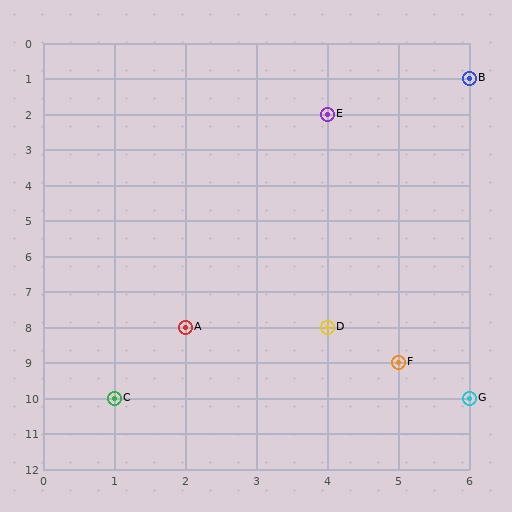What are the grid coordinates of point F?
Point F is at grid coordinates (5, 9).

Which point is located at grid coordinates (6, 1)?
Point B is at (6, 1).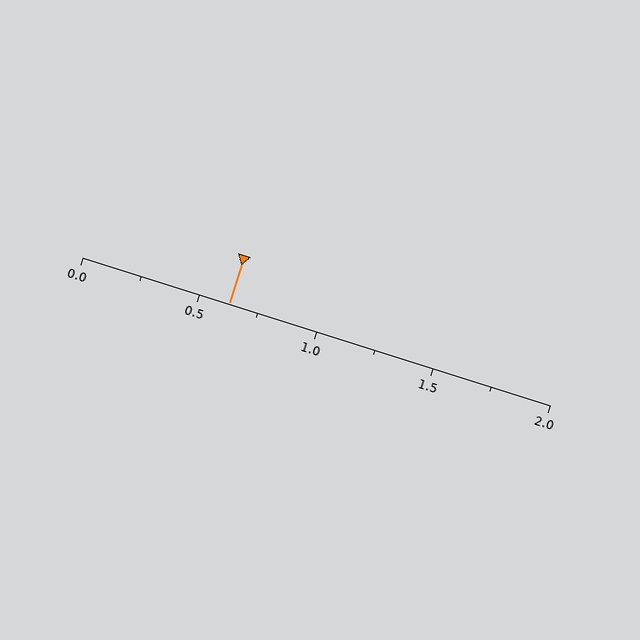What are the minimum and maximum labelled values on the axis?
The axis runs from 0.0 to 2.0.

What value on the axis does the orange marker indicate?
The marker indicates approximately 0.62.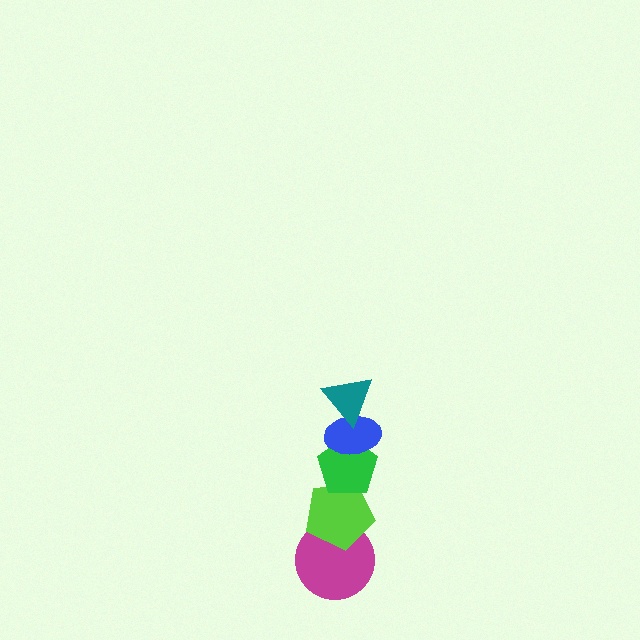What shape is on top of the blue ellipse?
The teal triangle is on top of the blue ellipse.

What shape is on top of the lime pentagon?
The green pentagon is on top of the lime pentagon.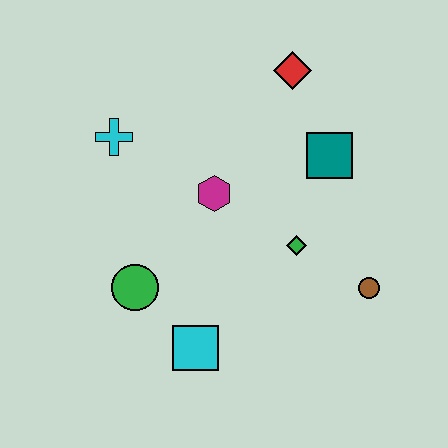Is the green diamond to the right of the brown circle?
No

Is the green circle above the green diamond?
No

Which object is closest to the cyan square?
The green circle is closest to the cyan square.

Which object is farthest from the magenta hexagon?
The brown circle is farthest from the magenta hexagon.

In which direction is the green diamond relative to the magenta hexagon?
The green diamond is to the right of the magenta hexagon.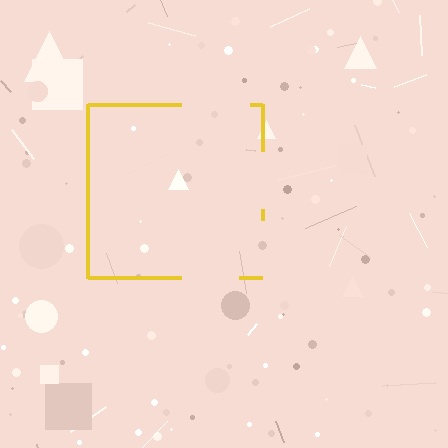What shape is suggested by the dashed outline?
The dashed outline suggests a square.